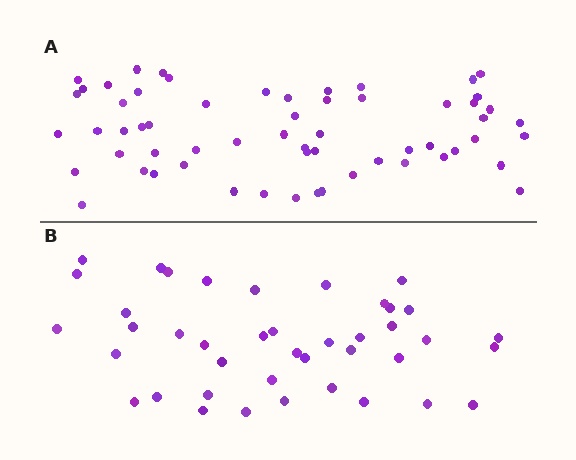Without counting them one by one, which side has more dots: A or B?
Region A (the top region) has more dots.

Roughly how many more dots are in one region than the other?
Region A has approximately 20 more dots than region B.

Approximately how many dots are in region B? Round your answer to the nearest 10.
About 40 dots. (The exact count is 41, which rounds to 40.)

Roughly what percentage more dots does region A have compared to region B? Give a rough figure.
About 45% more.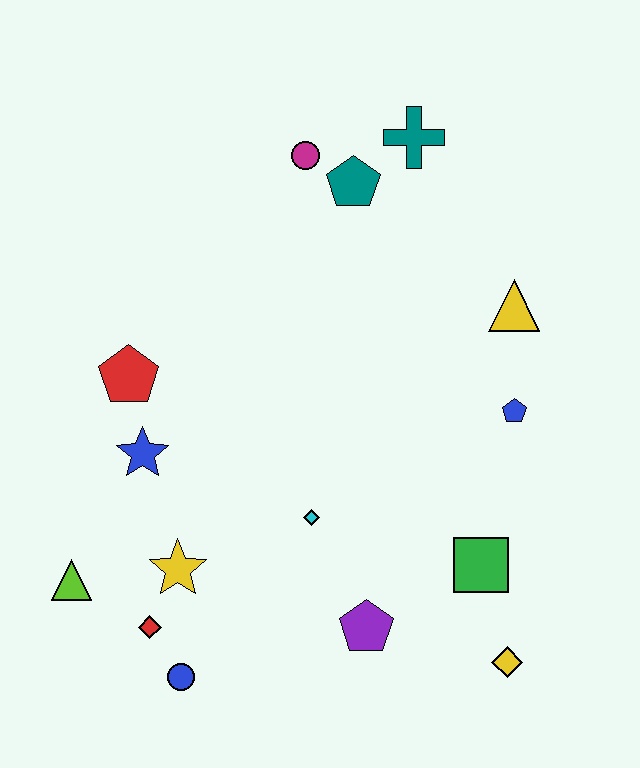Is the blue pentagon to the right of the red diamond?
Yes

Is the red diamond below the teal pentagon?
Yes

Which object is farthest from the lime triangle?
The teal cross is farthest from the lime triangle.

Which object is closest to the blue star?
The red pentagon is closest to the blue star.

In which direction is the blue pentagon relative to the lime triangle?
The blue pentagon is to the right of the lime triangle.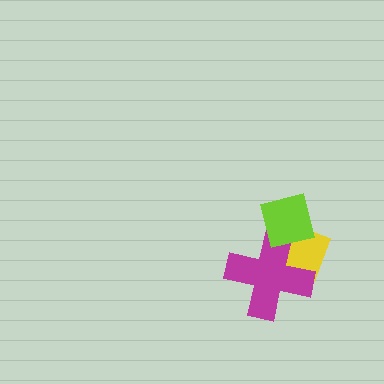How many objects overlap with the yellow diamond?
2 objects overlap with the yellow diamond.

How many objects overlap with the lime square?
2 objects overlap with the lime square.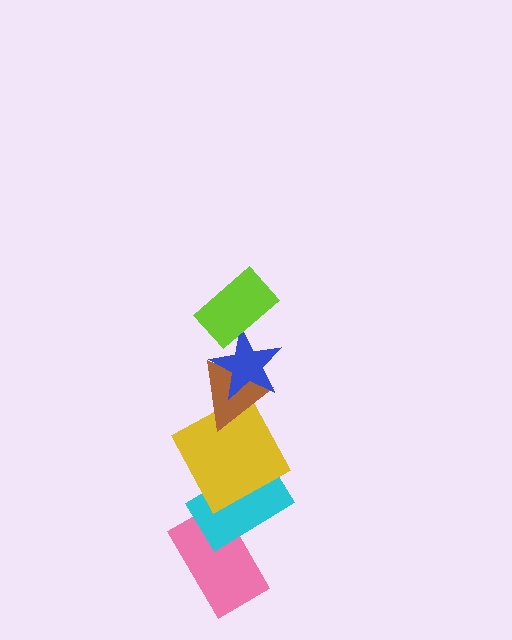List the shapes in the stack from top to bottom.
From top to bottom: the lime rectangle, the blue star, the brown triangle, the yellow square, the cyan rectangle, the pink rectangle.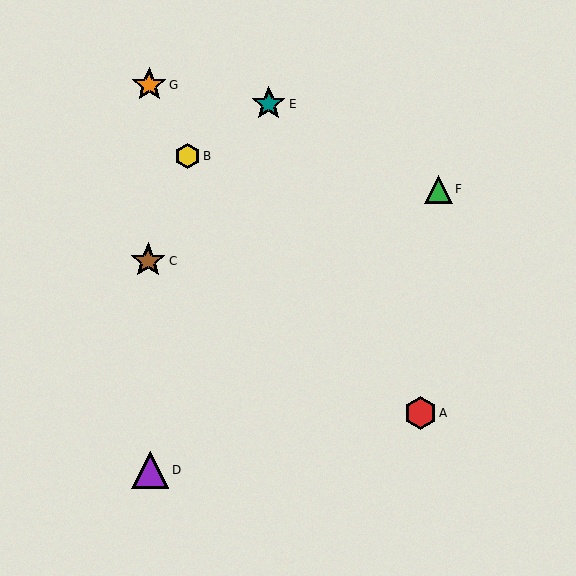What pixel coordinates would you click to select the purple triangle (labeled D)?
Click at (150, 470) to select the purple triangle D.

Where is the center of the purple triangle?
The center of the purple triangle is at (150, 470).